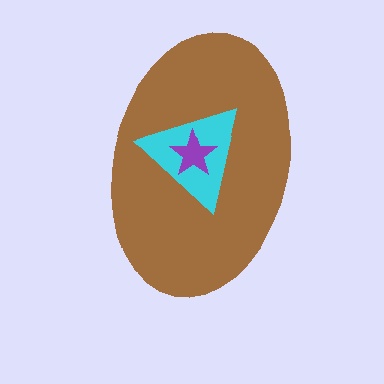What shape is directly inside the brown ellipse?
The cyan triangle.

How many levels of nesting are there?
3.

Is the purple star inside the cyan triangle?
Yes.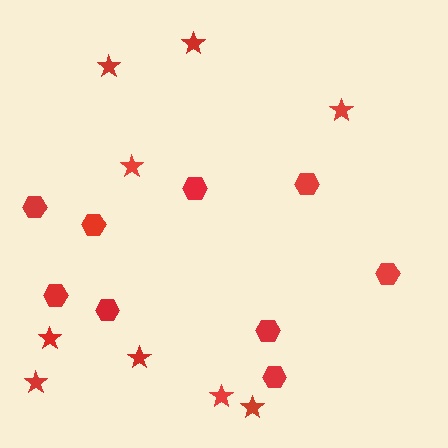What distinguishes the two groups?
There are 2 groups: one group of hexagons (9) and one group of stars (9).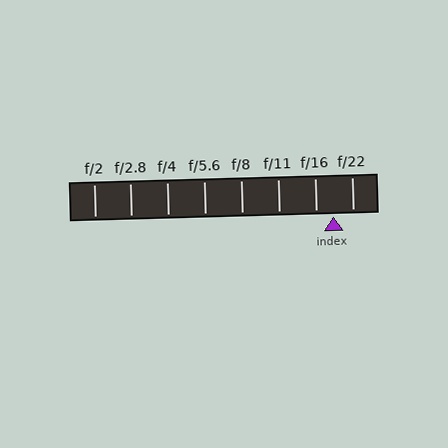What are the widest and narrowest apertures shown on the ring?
The widest aperture shown is f/2 and the narrowest is f/22.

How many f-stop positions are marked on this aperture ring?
There are 8 f-stop positions marked.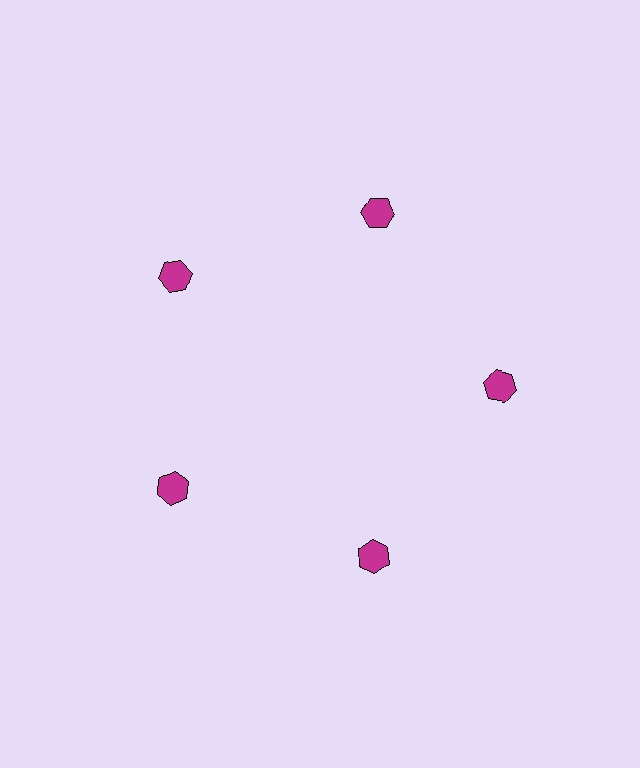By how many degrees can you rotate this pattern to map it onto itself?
The pattern maps onto itself every 72 degrees of rotation.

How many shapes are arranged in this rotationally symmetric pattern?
There are 5 shapes, arranged in 5 groups of 1.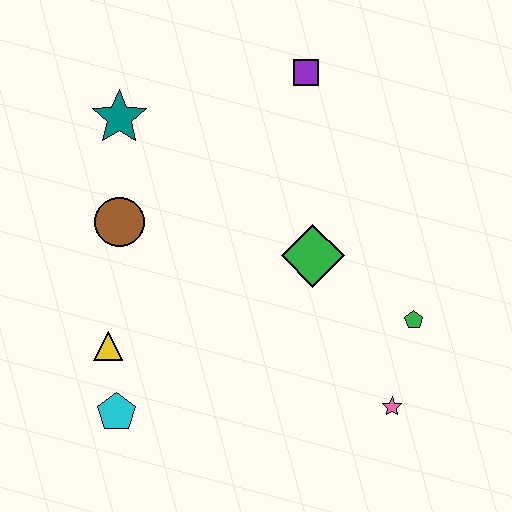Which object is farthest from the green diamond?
The cyan pentagon is farthest from the green diamond.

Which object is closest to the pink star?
The green pentagon is closest to the pink star.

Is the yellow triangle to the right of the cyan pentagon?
No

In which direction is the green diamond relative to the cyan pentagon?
The green diamond is to the right of the cyan pentagon.